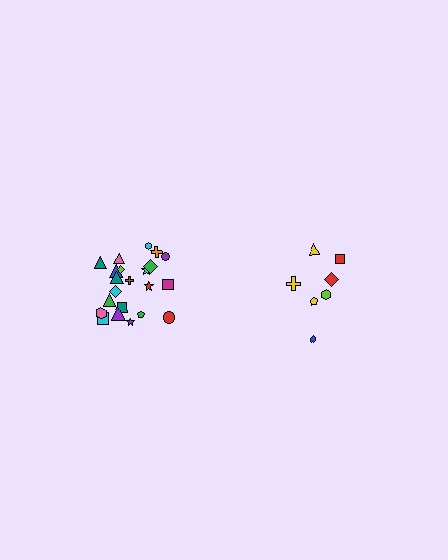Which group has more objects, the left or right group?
The left group.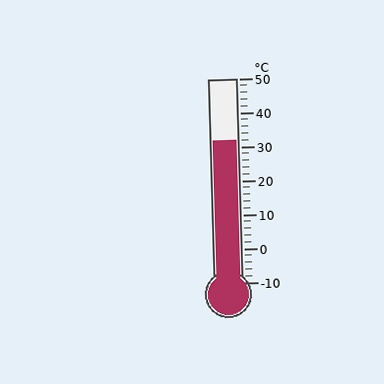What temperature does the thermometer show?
The thermometer shows approximately 32°C.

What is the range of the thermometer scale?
The thermometer scale ranges from -10°C to 50°C.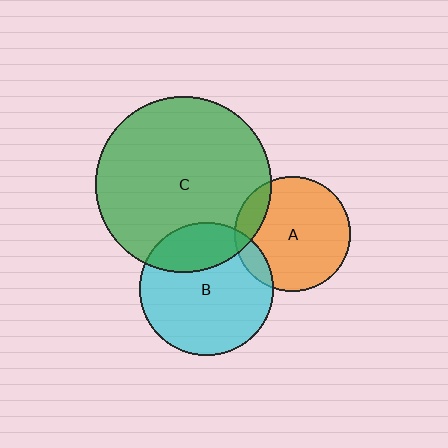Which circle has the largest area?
Circle C (green).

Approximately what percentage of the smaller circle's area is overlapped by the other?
Approximately 25%.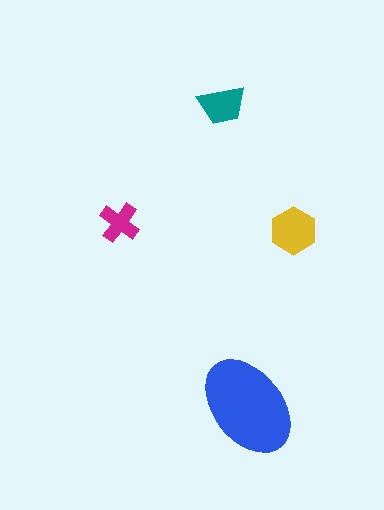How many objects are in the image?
There are 4 objects in the image.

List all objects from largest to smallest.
The blue ellipse, the yellow hexagon, the teal trapezoid, the magenta cross.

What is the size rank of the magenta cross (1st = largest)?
4th.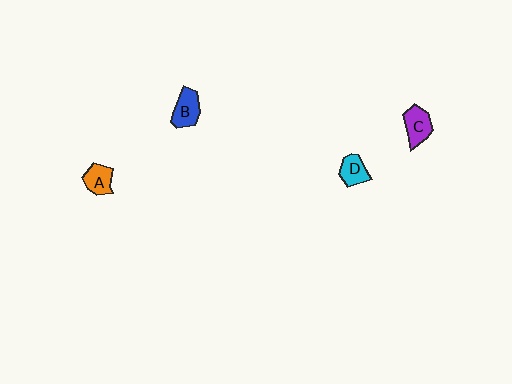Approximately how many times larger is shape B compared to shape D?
Approximately 1.2 times.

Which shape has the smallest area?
Shape D (cyan).